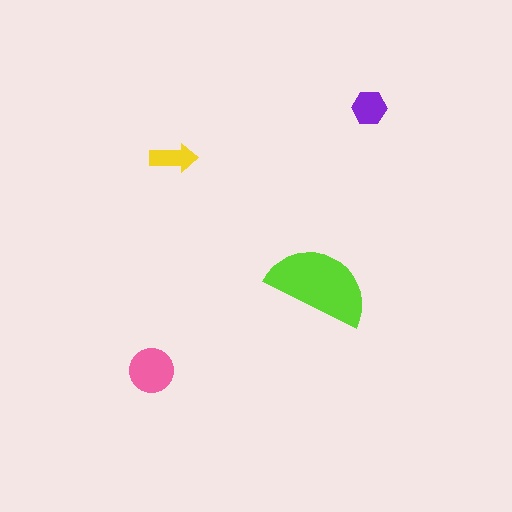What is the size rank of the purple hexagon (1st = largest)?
3rd.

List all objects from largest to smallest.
The lime semicircle, the pink circle, the purple hexagon, the yellow arrow.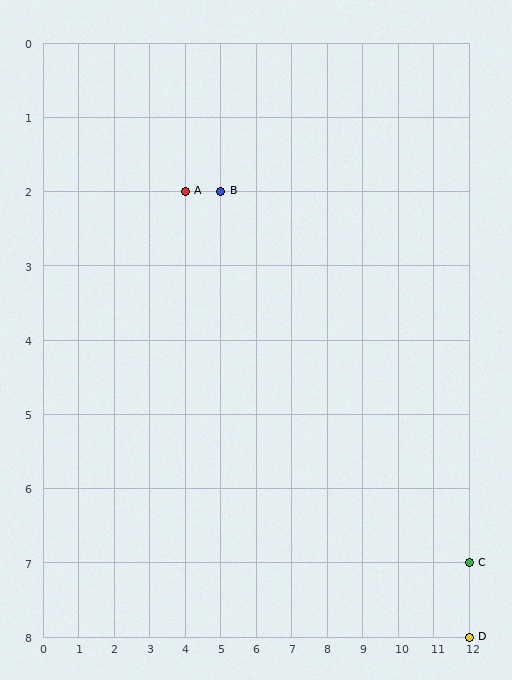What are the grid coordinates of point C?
Point C is at grid coordinates (12, 7).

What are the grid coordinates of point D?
Point D is at grid coordinates (12, 8).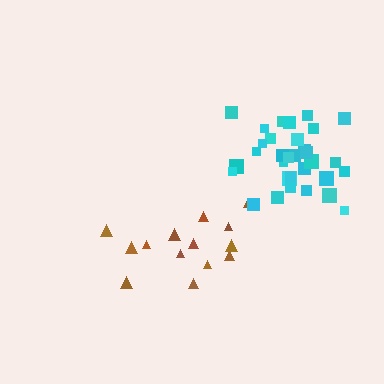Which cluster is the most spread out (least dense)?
Brown.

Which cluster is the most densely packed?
Cyan.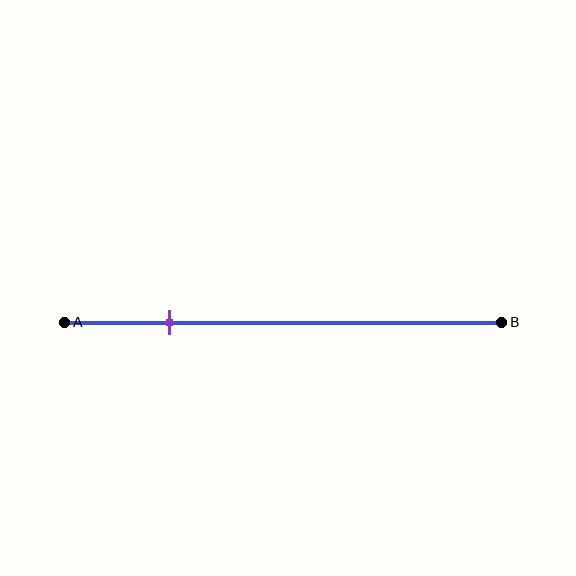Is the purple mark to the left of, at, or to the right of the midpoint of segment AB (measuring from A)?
The purple mark is to the left of the midpoint of segment AB.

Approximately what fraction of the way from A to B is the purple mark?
The purple mark is approximately 25% of the way from A to B.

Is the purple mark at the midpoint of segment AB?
No, the mark is at about 25% from A, not at the 50% midpoint.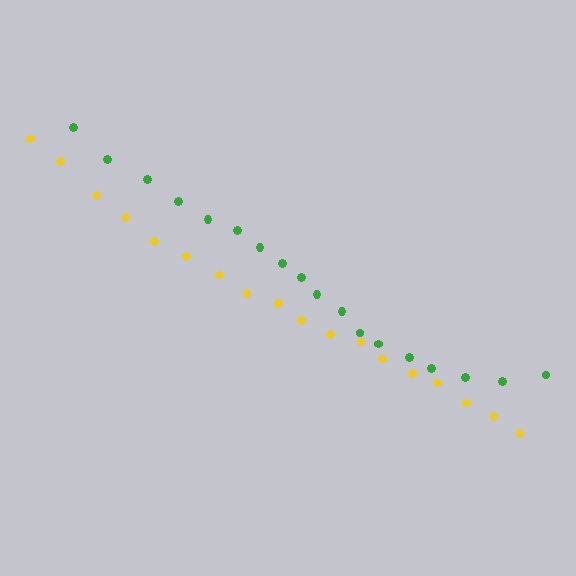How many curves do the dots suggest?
There are 2 distinct paths.